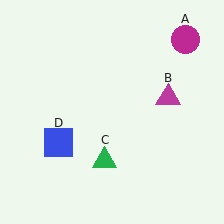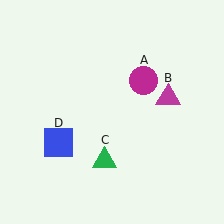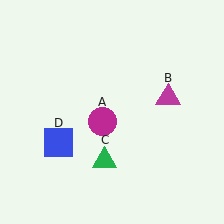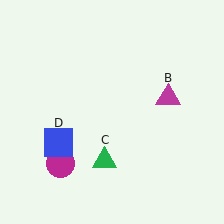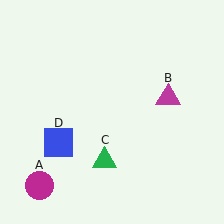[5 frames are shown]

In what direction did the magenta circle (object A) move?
The magenta circle (object A) moved down and to the left.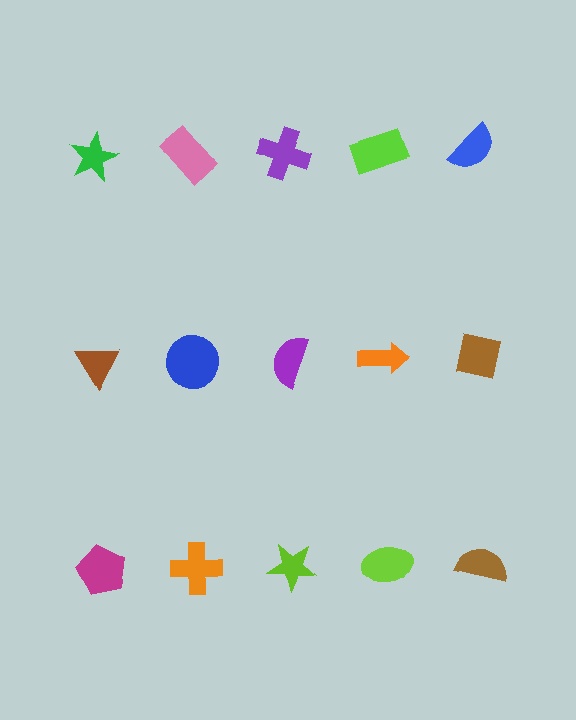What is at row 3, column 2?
An orange cross.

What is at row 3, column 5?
A brown semicircle.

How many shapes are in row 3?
5 shapes.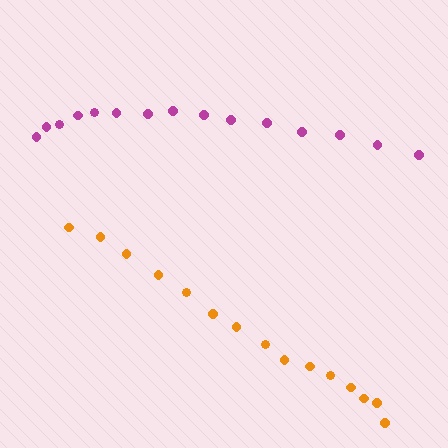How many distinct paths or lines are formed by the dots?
There are 2 distinct paths.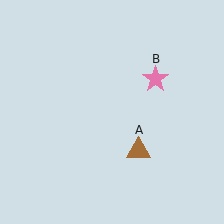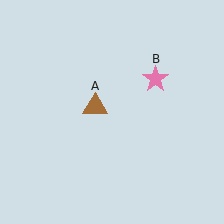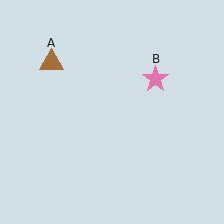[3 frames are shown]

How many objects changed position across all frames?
1 object changed position: brown triangle (object A).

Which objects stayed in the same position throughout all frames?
Pink star (object B) remained stationary.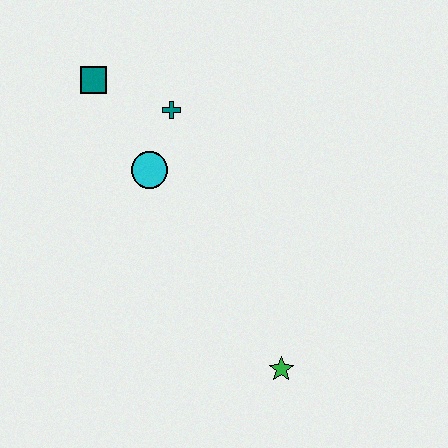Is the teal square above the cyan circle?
Yes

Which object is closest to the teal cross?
The cyan circle is closest to the teal cross.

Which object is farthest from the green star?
The teal square is farthest from the green star.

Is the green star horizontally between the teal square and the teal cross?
No